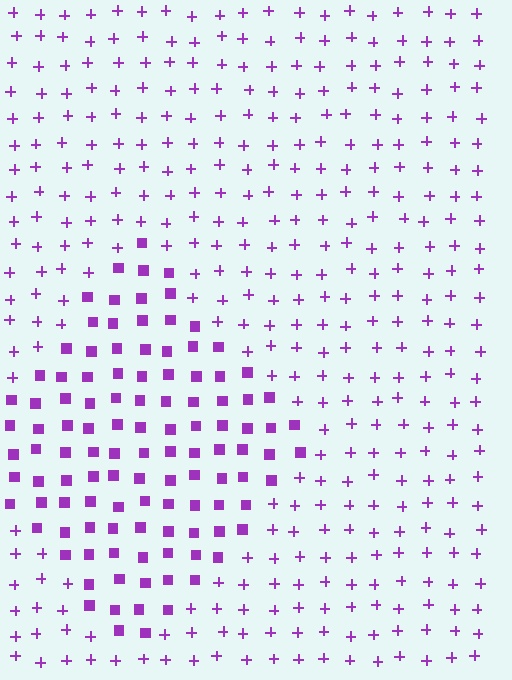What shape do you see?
I see a diamond.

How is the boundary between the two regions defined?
The boundary is defined by a change in element shape: squares inside vs. plus signs outside. All elements share the same color and spacing.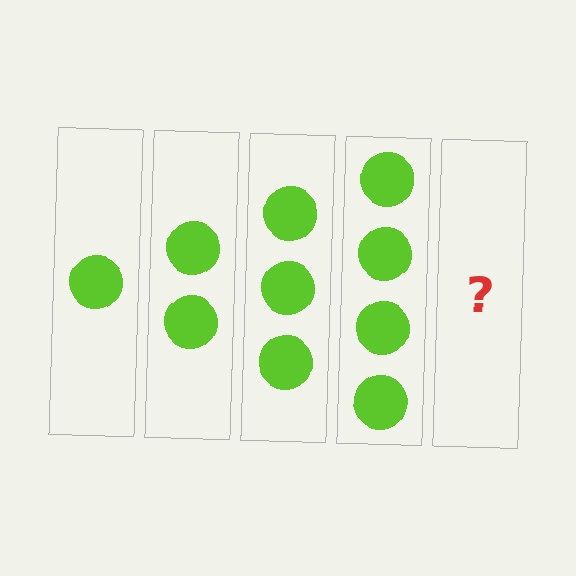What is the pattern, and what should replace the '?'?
The pattern is that each step adds one more circle. The '?' should be 5 circles.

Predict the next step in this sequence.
The next step is 5 circles.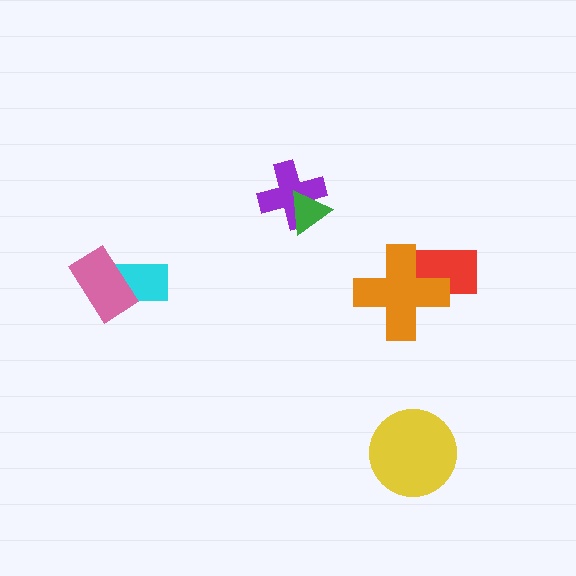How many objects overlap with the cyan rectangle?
1 object overlaps with the cyan rectangle.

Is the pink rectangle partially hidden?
No, no other shape covers it.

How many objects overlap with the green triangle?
1 object overlaps with the green triangle.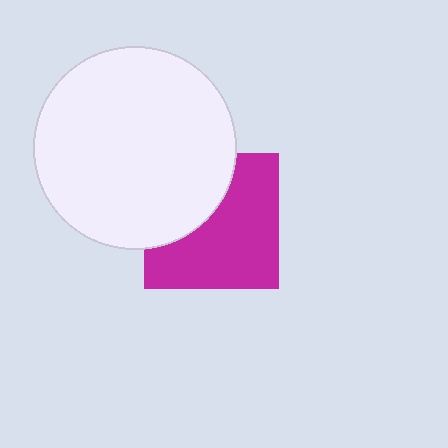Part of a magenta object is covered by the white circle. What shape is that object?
It is a square.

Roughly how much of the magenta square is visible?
About half of it is visible (roughly 63%).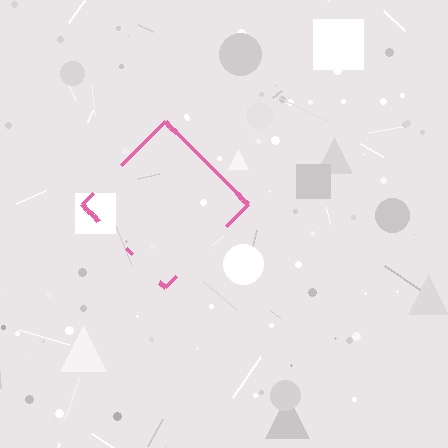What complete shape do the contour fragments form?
The contour fragments form a diamond.